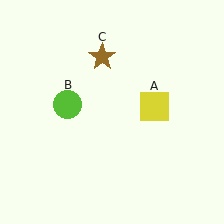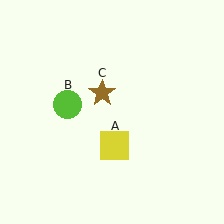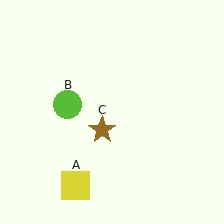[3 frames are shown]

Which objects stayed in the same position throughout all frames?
Lime circle (object B) remained stationary.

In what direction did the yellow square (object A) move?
The yellow square (object A) moved down and to the left.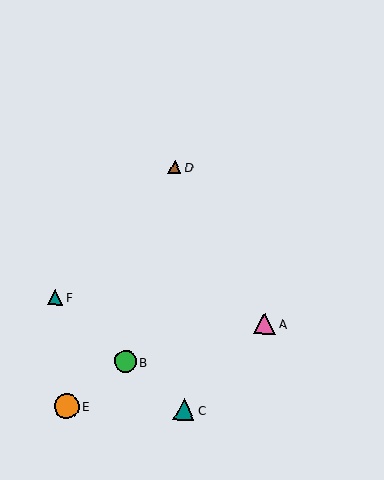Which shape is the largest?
The orange circle (labeled E) is the largest.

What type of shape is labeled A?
Shape A is a pink triangle.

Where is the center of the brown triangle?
The center of the brown triangle is at (175, 167).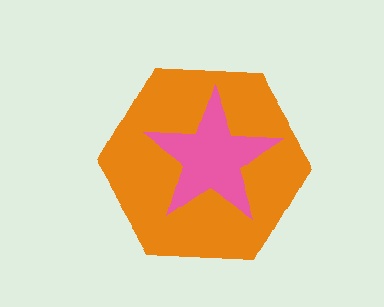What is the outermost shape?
The orange hexagon.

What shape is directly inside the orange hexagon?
The pink star.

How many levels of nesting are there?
2.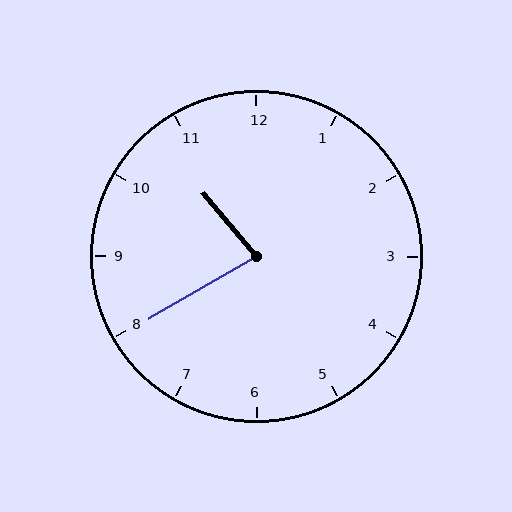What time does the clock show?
10:40.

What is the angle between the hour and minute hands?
Approximately 80 degrees.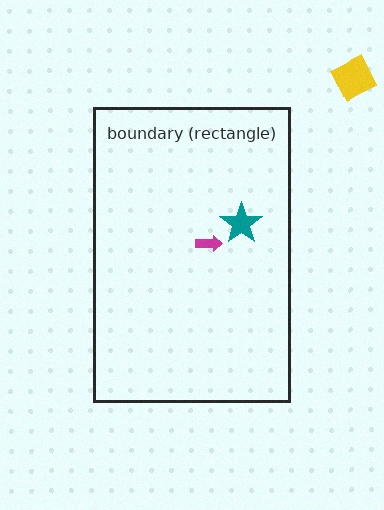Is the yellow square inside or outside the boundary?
Outside.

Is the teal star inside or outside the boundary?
Inside.